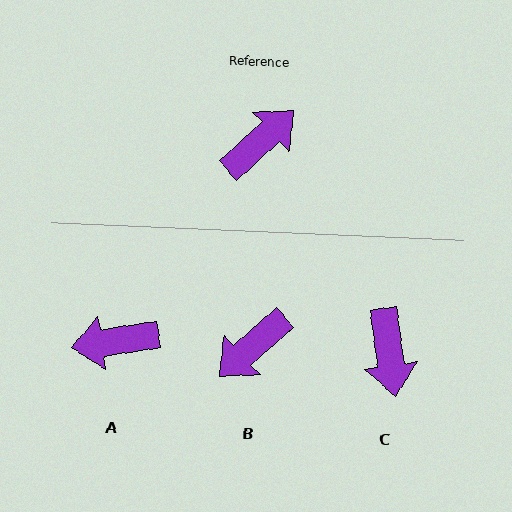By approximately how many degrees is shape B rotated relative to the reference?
Approximately 180 degrees clockwise.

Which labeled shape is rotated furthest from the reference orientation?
B, about 180 degrees away.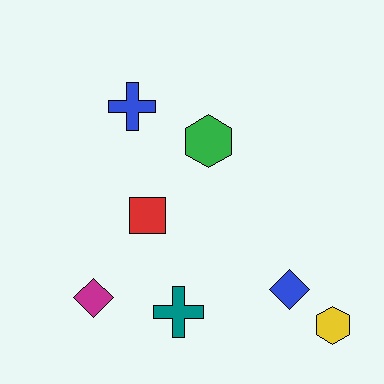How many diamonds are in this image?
There are 2 diamonds.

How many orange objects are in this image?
There are no orange objects.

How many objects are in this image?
There are 7 objects.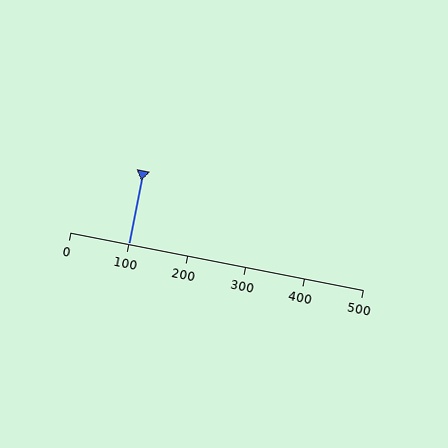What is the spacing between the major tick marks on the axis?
The major ticks are spaced 100 apart.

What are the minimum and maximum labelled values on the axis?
The axis runs from 0 to 500.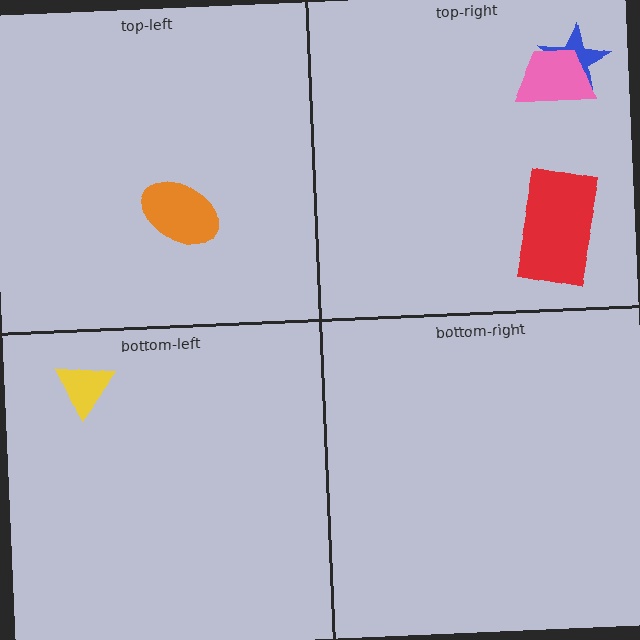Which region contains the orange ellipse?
The top-left region.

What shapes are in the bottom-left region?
The yellow triangle.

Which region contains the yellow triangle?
The bottom-left region.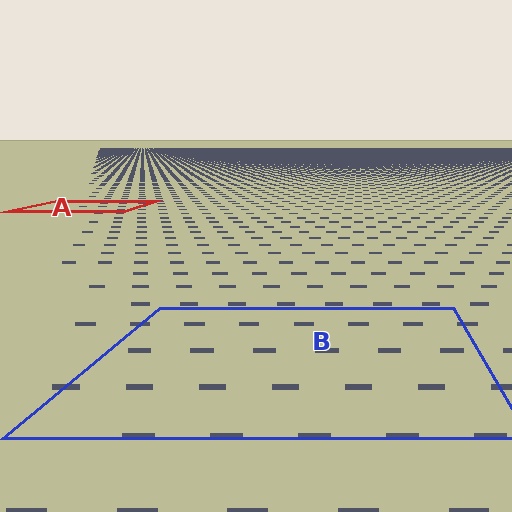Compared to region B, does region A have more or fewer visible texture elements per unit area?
Region A has more texture elements per unit area — they are packed more densely because it is farther away.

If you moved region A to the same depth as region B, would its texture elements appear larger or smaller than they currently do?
They would appear larger. At a closer depth, the same texture elements are projected at a bigger on-screen size.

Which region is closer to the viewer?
Region B is closer. The texture elements there are larger and more spread out.